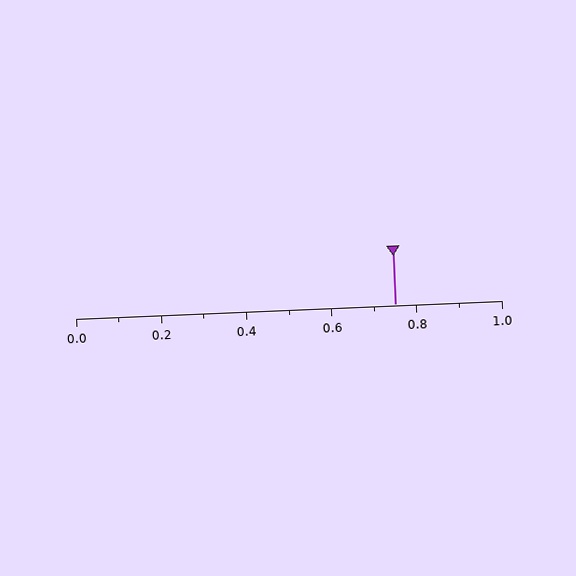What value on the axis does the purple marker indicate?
The marker indicates approximately 0.75.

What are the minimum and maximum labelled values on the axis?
The axis runs from 0.0 to 1.0.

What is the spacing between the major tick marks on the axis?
The major ticks are spaced 0.2 apart.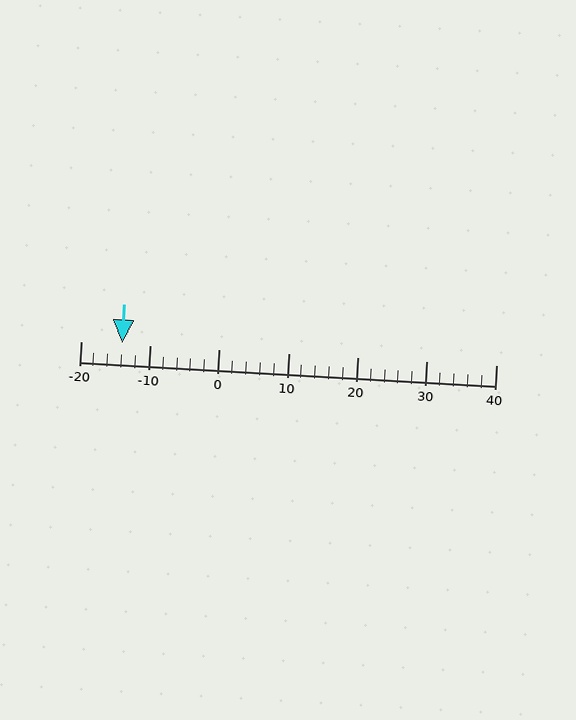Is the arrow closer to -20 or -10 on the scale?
The arrow is closer to -10.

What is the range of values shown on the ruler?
The ruler shows values from -20 to 40.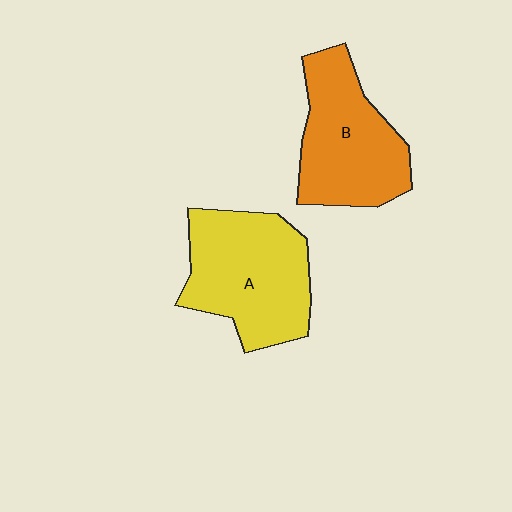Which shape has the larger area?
Shape A (yellow).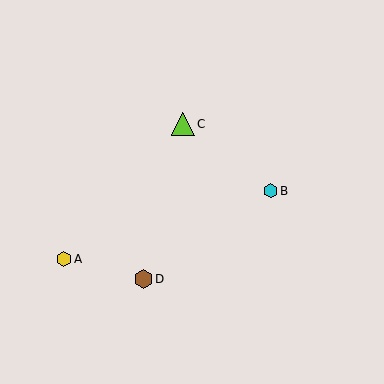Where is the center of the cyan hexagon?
The center of the cyan hexagon is at (270, 191).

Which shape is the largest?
The lime triangle (labeled C) is the largest.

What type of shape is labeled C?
Shape C is a lime triangle.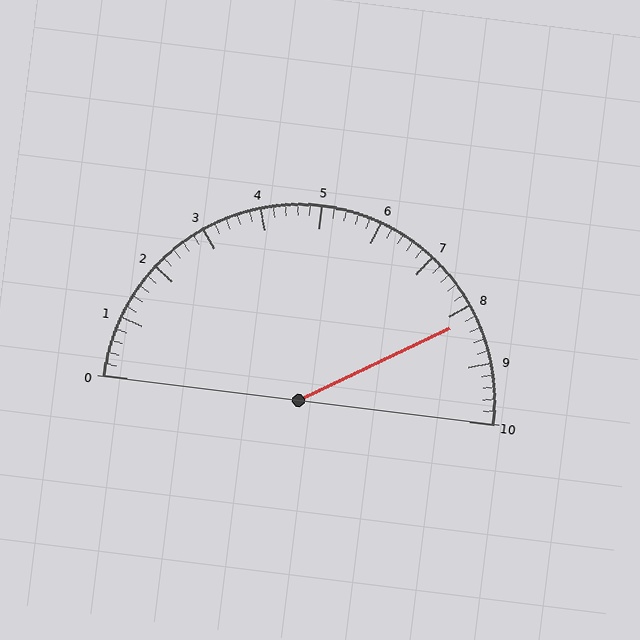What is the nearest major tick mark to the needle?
The nearest major tick mark is 8.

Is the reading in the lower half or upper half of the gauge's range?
The reading is in the upper half of the range (0 to 10).